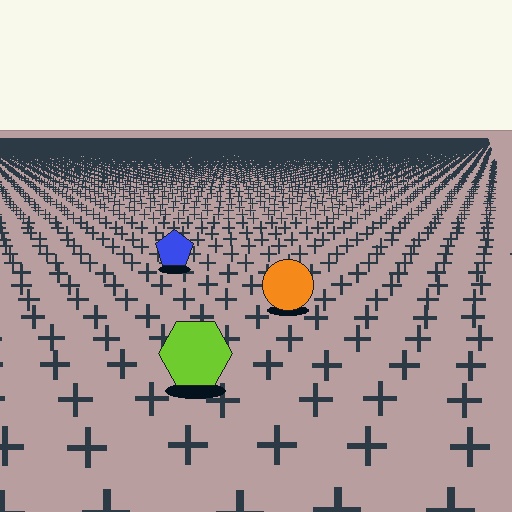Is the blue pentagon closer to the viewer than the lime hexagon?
No. The lime hexagon is closer — you can tell from the texture gradient: the ground texture is coarser near it.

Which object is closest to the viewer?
The lime hexagon is closest. The texture marks near it are larger and more spread out.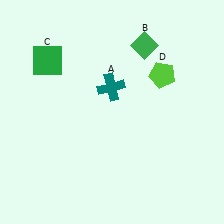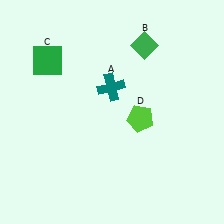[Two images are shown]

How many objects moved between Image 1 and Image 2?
1 object moved between the two images.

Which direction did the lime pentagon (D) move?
The lime pentagon (D) moved down.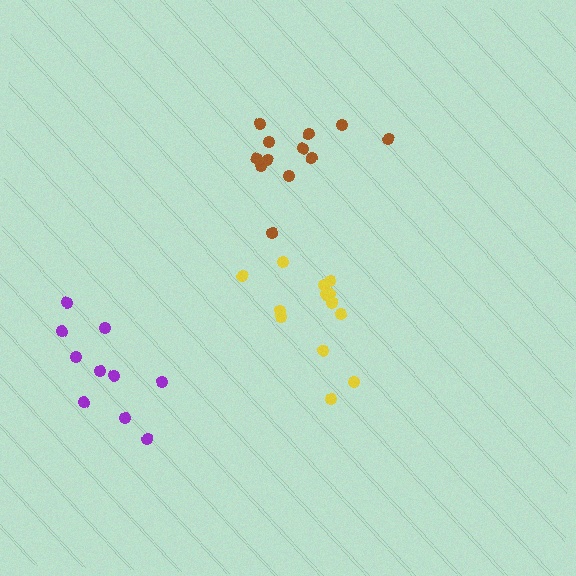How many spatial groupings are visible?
There are 3 spatial groupings.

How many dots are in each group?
Group 1: 13 dots, Group 2: 10 dots, Group 3: 12 dots (35 total).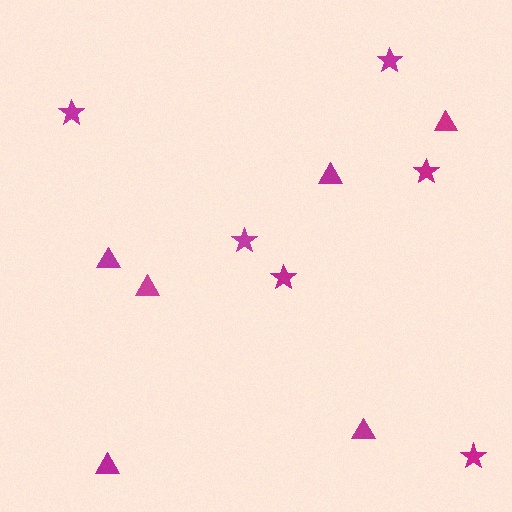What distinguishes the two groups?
There are 2 groups: one group of triangles (6) and one group of stars (6).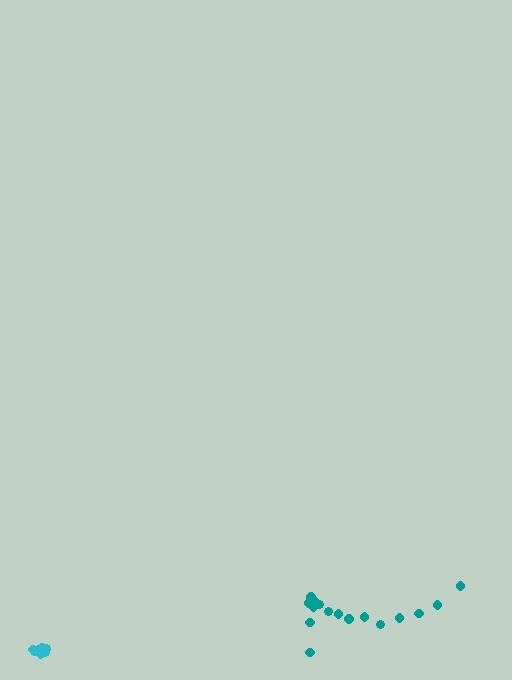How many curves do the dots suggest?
There are 2 distinct paths.